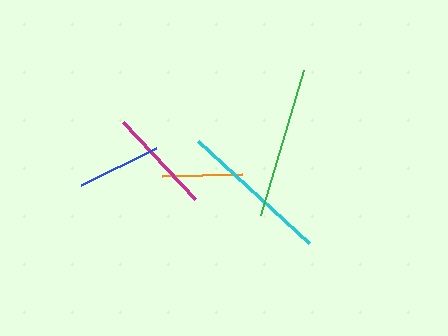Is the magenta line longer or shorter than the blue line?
The magenta line is longer than the blue line.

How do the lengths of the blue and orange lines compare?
The blue and orange lines are approximately the same length.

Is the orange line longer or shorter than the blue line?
The blue line is longer than the orange line.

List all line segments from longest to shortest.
From longest to shortest: cyan, green, magenta, blue, orange.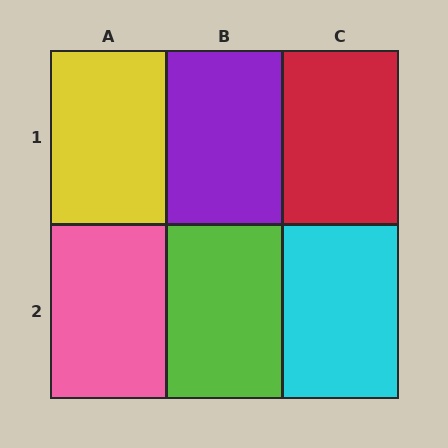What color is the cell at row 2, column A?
Pink.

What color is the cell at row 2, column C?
Cyan.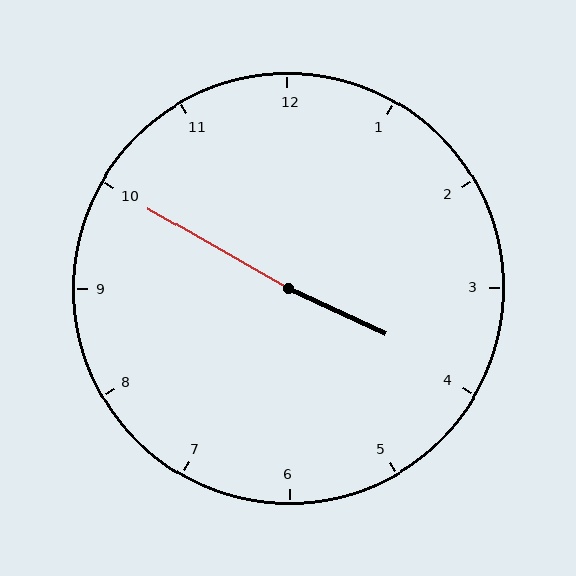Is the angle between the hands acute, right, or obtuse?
It is obtuse.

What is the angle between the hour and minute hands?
Approximately 175 degrees.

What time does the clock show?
3:50.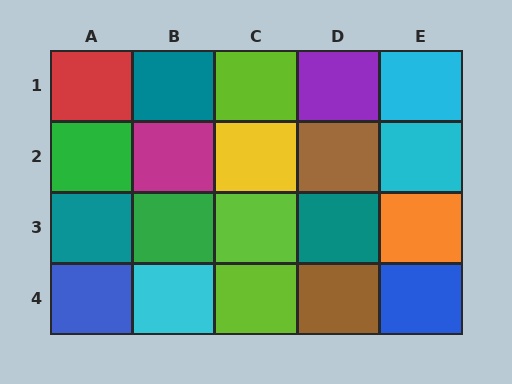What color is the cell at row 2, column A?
Green.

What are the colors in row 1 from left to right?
Red, teal, lime, purple, cyan.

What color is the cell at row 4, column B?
Cyan.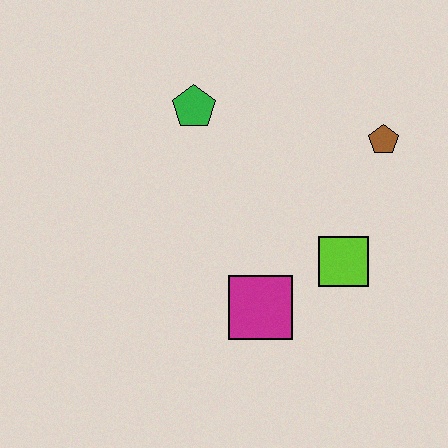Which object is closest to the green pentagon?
The brown pentagon is closest to the green pentagon.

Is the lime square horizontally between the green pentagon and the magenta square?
No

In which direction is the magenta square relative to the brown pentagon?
The magenta square is below the brown pentagon.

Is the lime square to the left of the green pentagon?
No